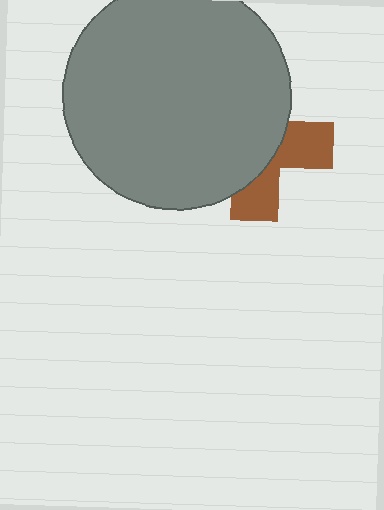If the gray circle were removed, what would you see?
You would see the complete brown cross.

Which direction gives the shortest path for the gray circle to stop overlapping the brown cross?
Moving left gives the shortest separation.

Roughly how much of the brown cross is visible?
A small part of it is visible (roughly 37%).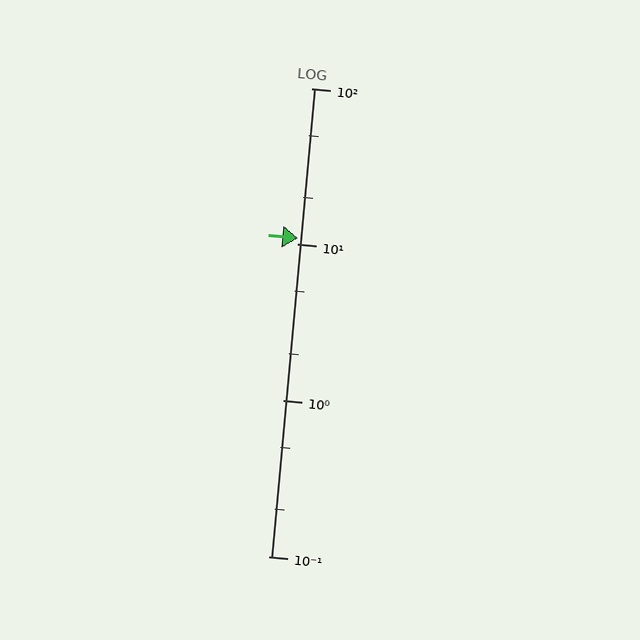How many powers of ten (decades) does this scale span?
The scale spans 3 decades, from 0.1 to 100.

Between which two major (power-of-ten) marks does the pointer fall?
The pointer is between 10 and 100.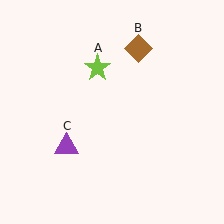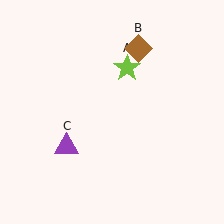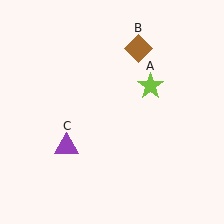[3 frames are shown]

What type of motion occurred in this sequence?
The lime star (object A) rotated clockwise around the center of the scene.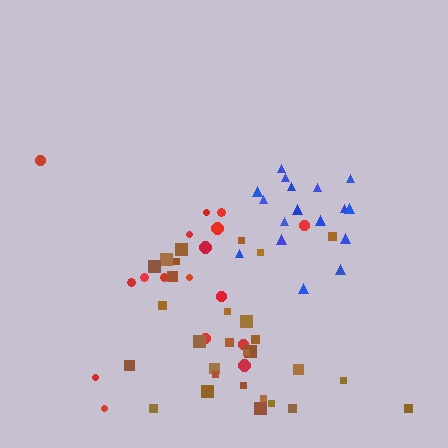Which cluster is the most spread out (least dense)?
Red.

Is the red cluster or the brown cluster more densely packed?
Brown.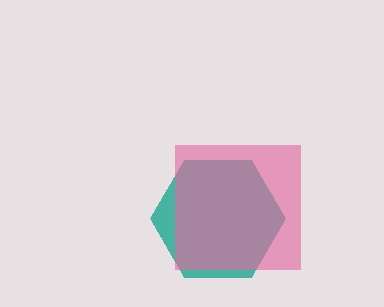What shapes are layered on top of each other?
The layered shapes are: a teal hexagon, a pink square.